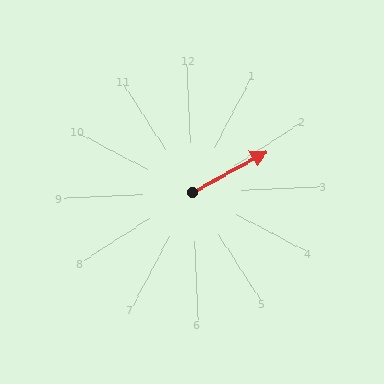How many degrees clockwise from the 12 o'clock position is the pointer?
Approximately 64 degrees.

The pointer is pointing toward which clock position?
Roughly 2 o'clock.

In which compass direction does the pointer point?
Northeast.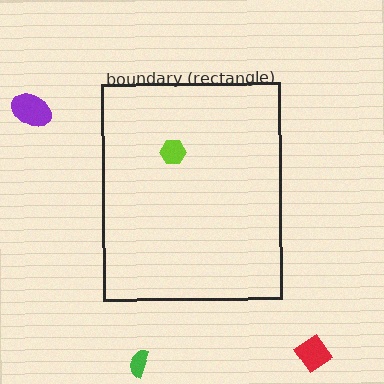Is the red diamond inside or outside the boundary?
Outside.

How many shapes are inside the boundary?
1 inside, 3 outside.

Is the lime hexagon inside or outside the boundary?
Inside.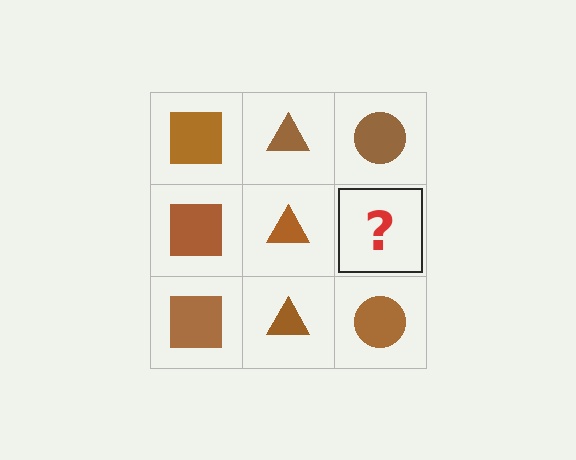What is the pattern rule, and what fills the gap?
The rule is that each column has a consistent shape. The gap should be filled with a brown circle.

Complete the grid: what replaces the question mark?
The question mark should be replaced with a brown circle.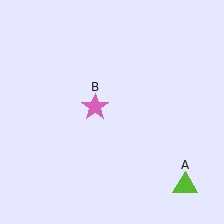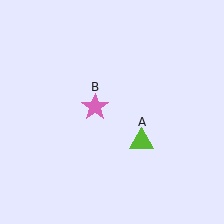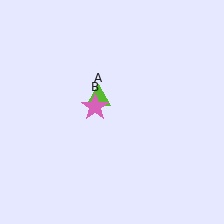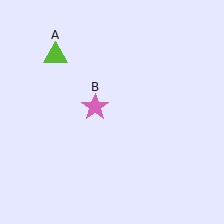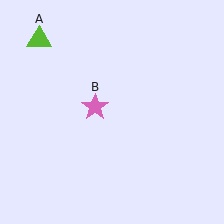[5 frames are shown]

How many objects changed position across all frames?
1 object changed position: lime triangle (object A).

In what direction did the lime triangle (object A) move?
The lime triangle (object A) moved up and to the left.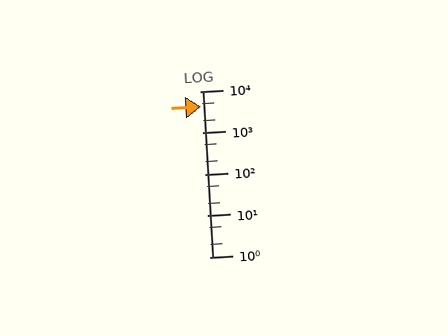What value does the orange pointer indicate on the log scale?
The pointer indicates approximately 4200.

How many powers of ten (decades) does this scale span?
The scale spans 4 decades, from 1 to 10000.